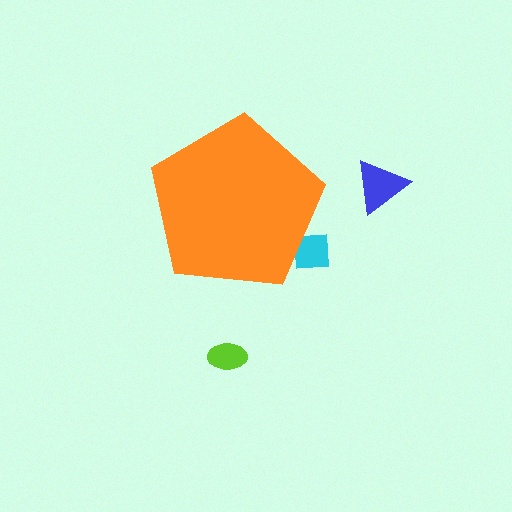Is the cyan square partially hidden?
Yes, the cyan square is partially hidden behind the orange pentagon.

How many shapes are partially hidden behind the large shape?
1 shape is partially hidden.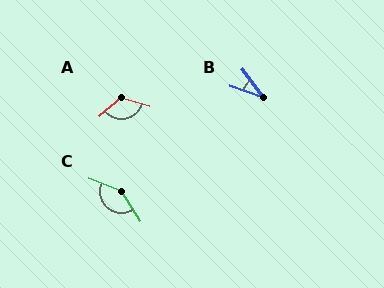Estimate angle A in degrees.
Approximately 123 degrees.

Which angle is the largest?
C, at approximately 143 degrees.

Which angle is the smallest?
B, at approximately 35 degrees.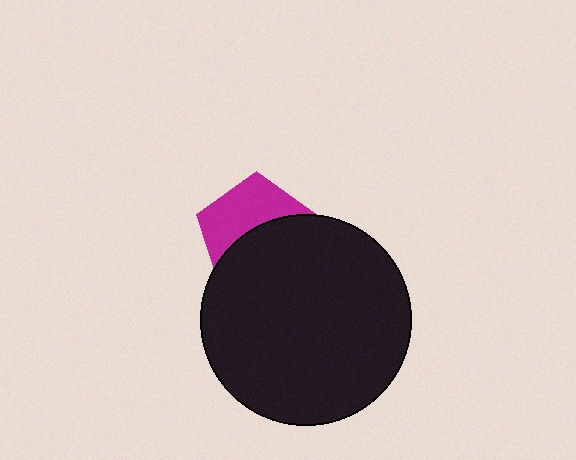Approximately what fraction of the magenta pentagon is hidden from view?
Roughly 53% of the magenta pentagon is hidden behind the black circle.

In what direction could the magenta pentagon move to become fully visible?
The magenta pentagon could move up. That would shift it out from behind the black circle entirely.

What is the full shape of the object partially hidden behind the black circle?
The partially hidden object is a magenta pentagon.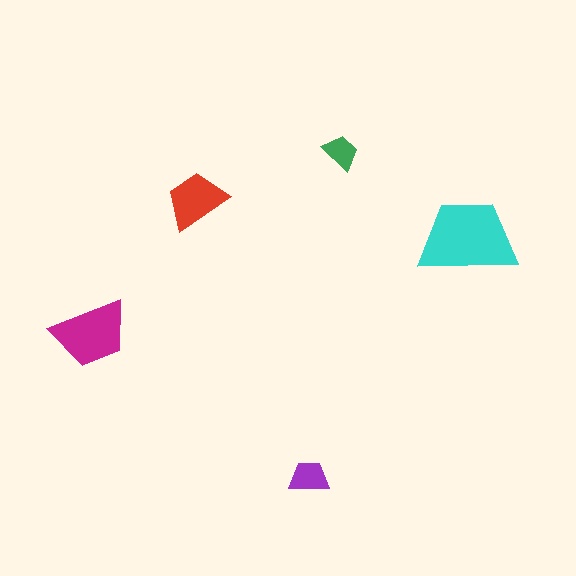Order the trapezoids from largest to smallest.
the cyan one, the magenta one, the red one, the purple one, the green one.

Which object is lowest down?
The purple trapezoid is bottommost.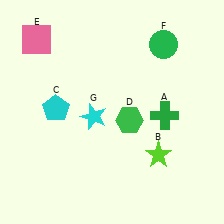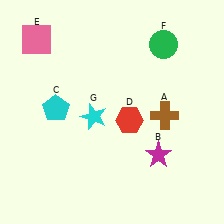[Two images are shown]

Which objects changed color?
A changed from green to brown. B changed from lime to magenta. D changed from green to red.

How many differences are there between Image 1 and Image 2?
There are 3 differences between the two images.